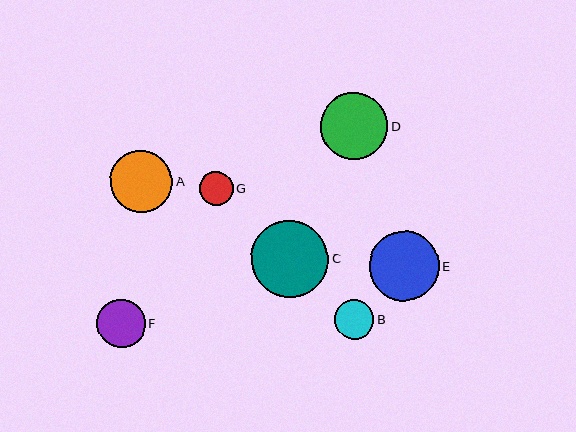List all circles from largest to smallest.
From largest to smallest: C, E, D, A, F, B, G.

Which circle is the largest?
Circle C is the largest with a size of approximately 78 pixels.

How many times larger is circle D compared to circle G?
Circle D is approximately 2.0 times the size of circle G.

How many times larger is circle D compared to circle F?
Circle D is approximately 1.4 times the size of circle F.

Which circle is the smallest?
Circle G is the smallest with a size of approximately 34 pixels.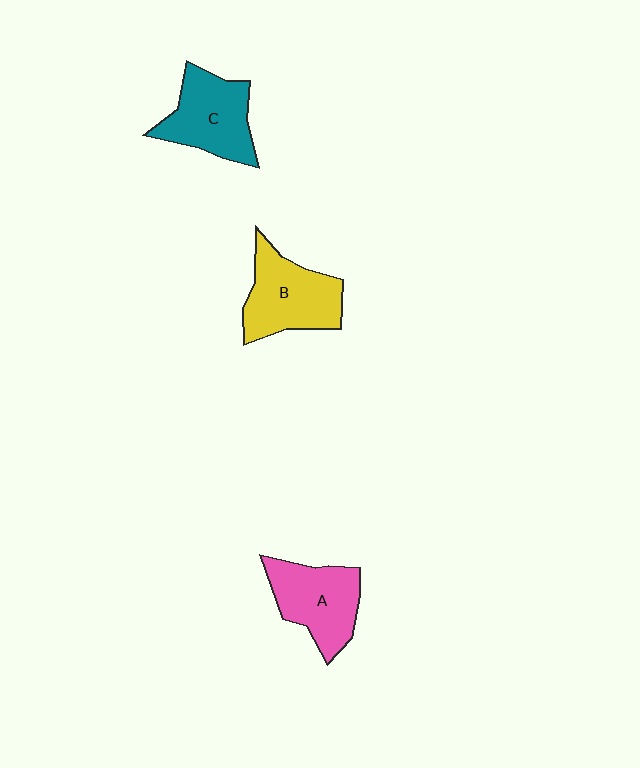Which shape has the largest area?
Shape B (yellow).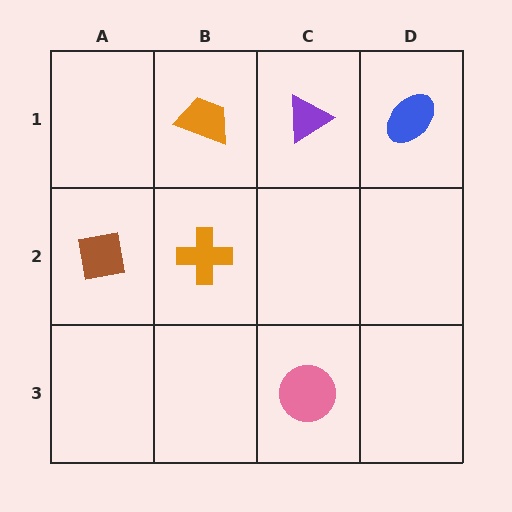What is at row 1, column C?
A purple triangle.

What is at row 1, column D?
A blue ellipse.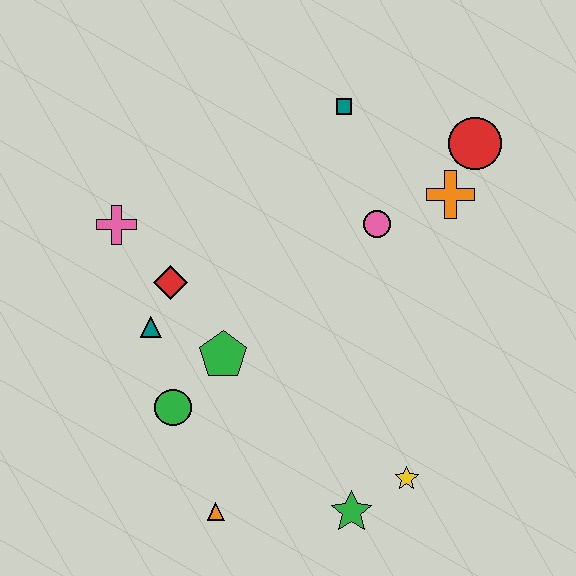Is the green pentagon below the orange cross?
Yes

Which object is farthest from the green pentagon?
The red circle is farthest from the green pentagon.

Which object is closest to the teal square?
The pink circle is closest to the teal square.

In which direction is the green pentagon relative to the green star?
The green pentagon is above the green star.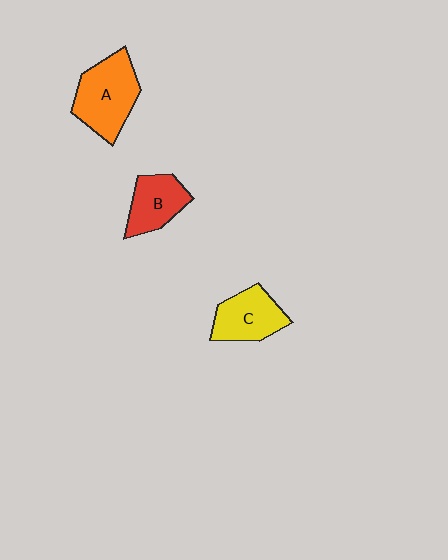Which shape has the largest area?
Shape A (orange).